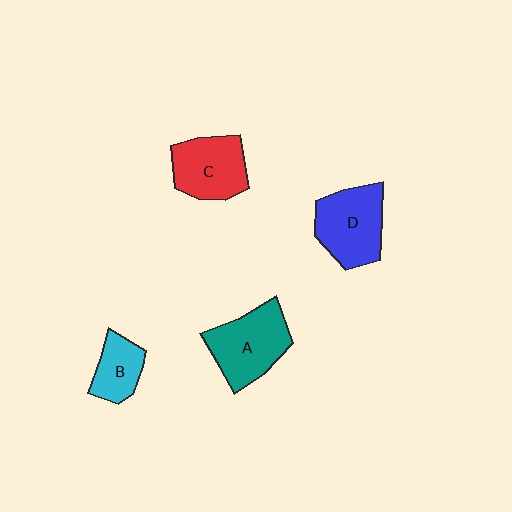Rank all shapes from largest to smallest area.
From largest to smallest: A (teal), D (blue), C (red), B (cyan).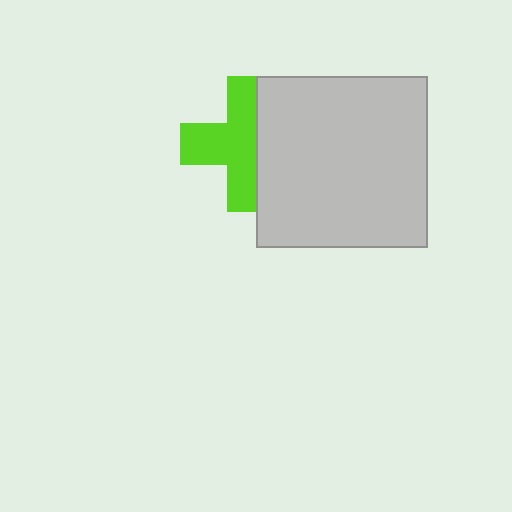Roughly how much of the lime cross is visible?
About half of it is visible (roughly 61%).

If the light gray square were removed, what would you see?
You would see the complete lime cross.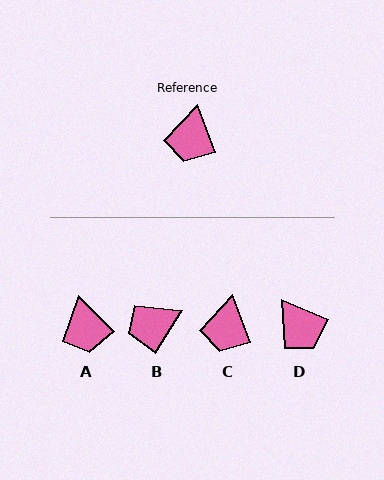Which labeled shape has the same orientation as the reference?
C.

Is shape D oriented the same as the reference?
No, it is off by about 47 degrees.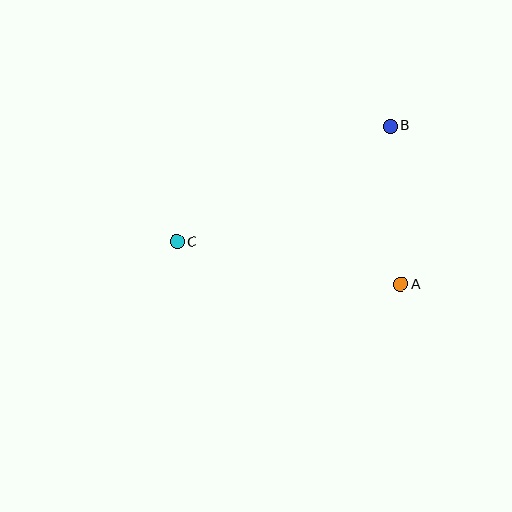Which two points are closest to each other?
Points A and B are closest to each other.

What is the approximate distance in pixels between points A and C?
The distance between A and C is approximately 228 pixels.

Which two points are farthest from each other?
Points B and C are farthest from each other.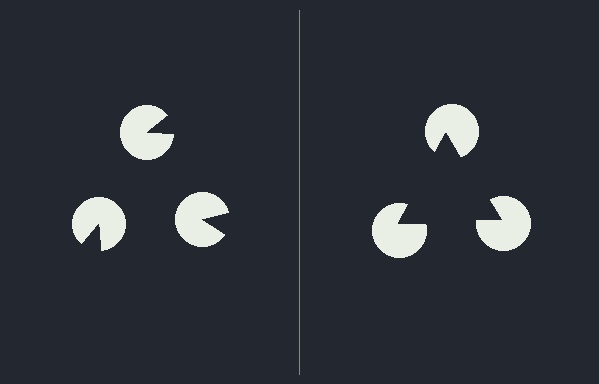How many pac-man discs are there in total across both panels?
6 — 3 on each side.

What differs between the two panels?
The pac-man discs are positioned identically on both sides; only the wedge orientations differ. On the right they align to a triangle; on the left they are misaligned.